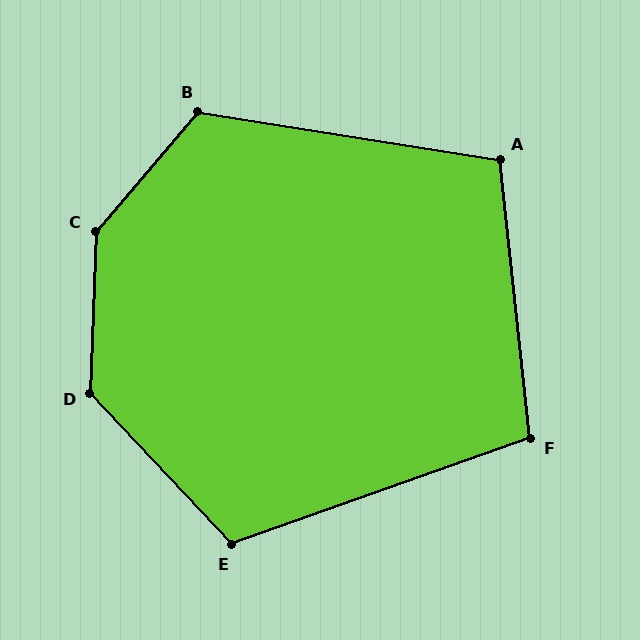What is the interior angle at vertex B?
Approximately 122 degrees (obtuse).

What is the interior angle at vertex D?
Approximately 135 degrees (obtuse).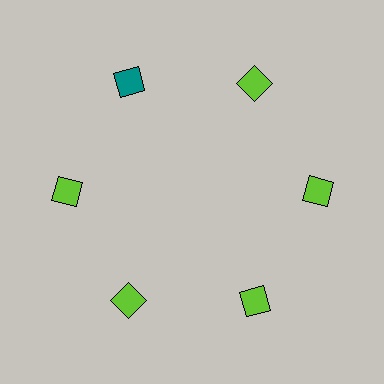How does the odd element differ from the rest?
It has a different color: teal instead of lime.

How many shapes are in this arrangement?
There are 6 shapes arranged in a ring pattern.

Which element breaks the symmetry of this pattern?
The teal square at roughly the 11 o'clock position breaks the symmetry. All other shapes are lime squares.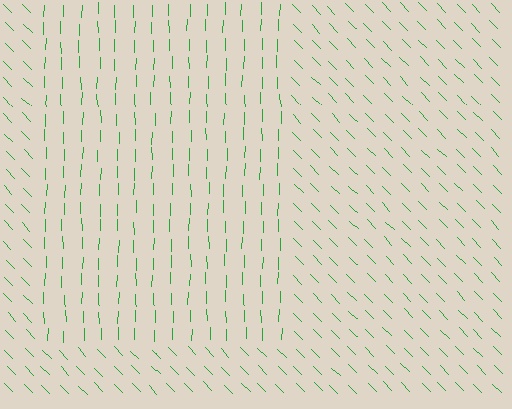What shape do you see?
I see a rectangle.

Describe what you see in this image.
The image is filled with small green line segments. A rectangle region in the image has lines oriented differently from the surrounding lines, creating a visible texture boundary.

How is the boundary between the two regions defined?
The boundary is defined purely by a change in line orientation (approximately 45 degrees difference). All lines are the same color and thickness.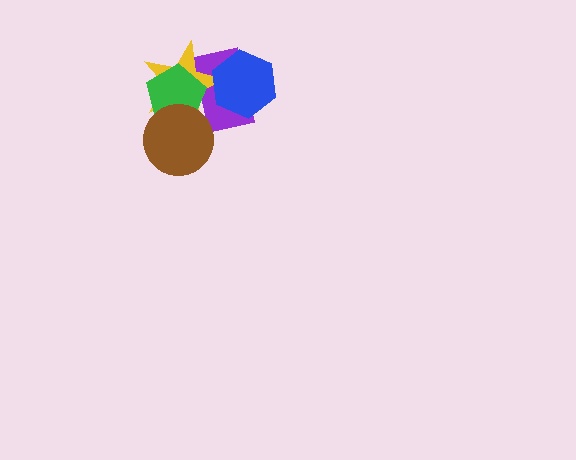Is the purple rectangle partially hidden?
Yes, it is partially covered by another shape.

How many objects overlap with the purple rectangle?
3 objects overlap with the purple rectangle.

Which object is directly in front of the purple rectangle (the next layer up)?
The yellow star is directly in front of the purple rectangle.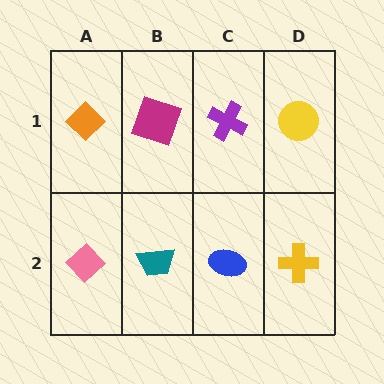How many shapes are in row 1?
4 shapes.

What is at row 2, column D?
A yellow cross.